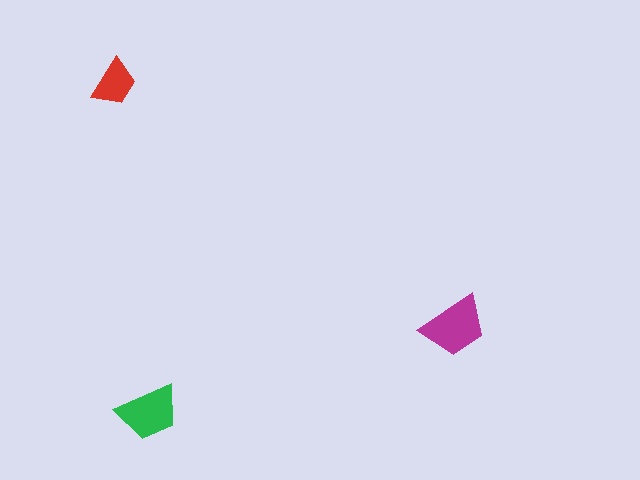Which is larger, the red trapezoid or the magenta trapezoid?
The magenta one.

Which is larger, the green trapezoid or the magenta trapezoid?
The magenta one.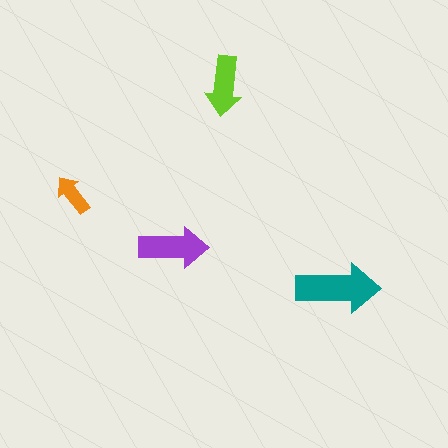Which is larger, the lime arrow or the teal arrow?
The teal one.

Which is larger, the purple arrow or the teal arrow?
The teal one.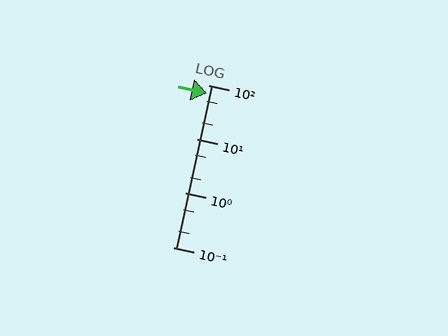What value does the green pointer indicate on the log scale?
The pointer indicates approximately 70.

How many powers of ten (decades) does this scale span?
The scale spans 3 decades, from 0.1 to 100.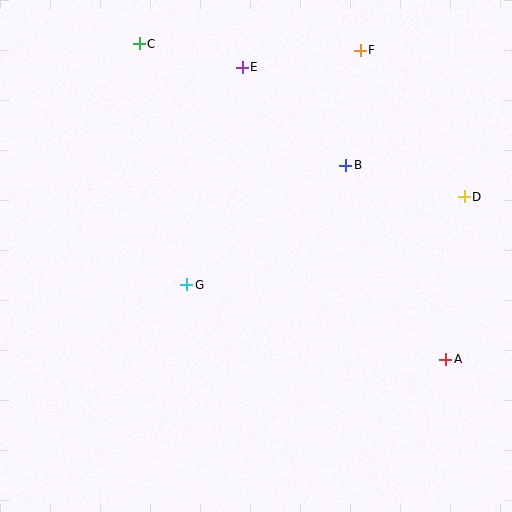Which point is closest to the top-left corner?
Point C is closest to the top-left corner.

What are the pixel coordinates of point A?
Point A is at (446, 359).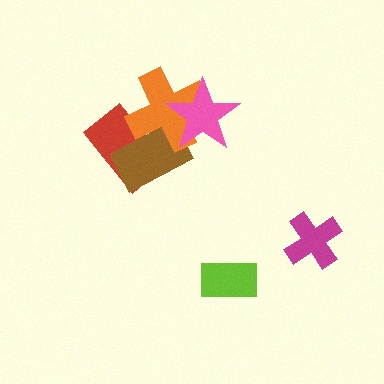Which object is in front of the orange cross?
The pink star is in front of the orange cross.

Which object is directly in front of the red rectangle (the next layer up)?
The brown rectangle is directly in front of the red rectangle.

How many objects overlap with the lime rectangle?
0 objects overlap with the lime rectangle.